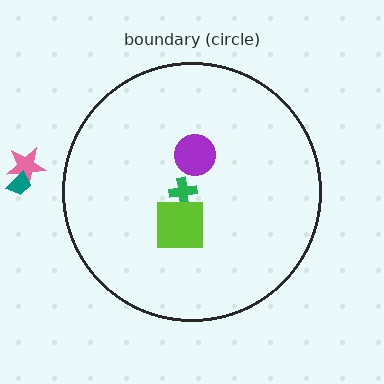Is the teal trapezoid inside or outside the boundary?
Outside.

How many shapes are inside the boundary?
3 inside, 2 outside.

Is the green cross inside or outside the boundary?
Inside.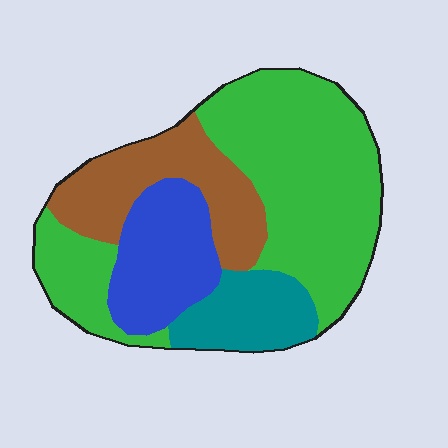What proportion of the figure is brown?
Brown covers 21% of the figure.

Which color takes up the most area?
Green, at roughly 50%.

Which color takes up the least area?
Teal, at roughly 15%.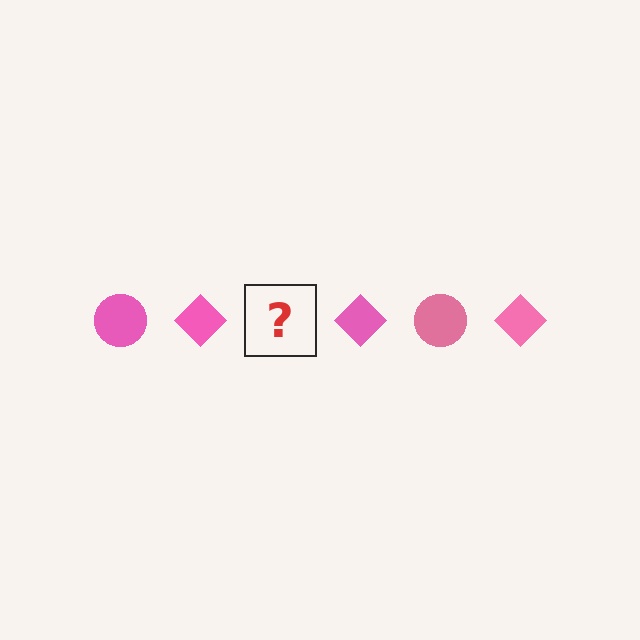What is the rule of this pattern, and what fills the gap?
The rule is that the pattern cycles through circle, diamond shapes in pink. The gap should be filled with a pink circle.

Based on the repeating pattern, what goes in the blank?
The blank should be a pink circle.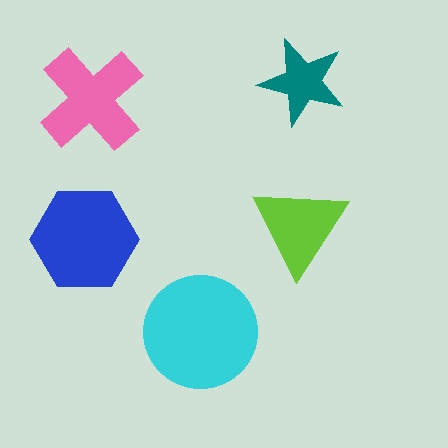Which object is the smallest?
The teal star.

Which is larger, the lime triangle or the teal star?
The lime triangle.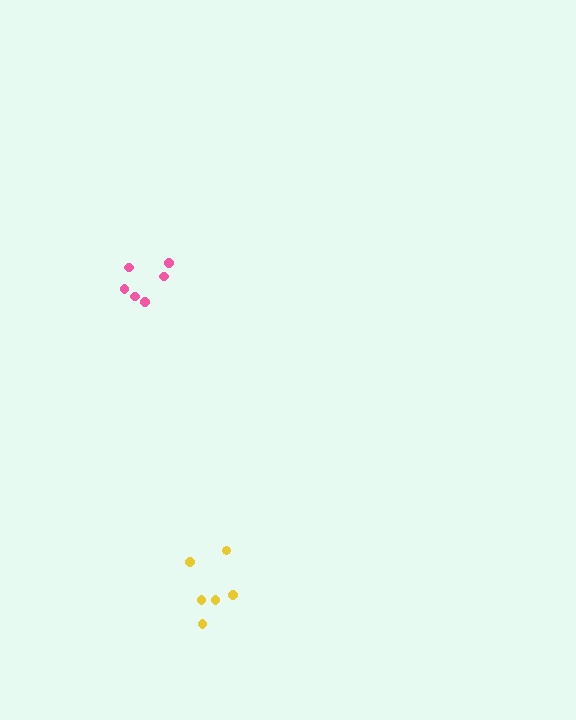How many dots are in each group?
Group 1: 6 dots, Group 2: 6 dots (12 total).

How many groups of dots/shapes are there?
There are 2 groups.